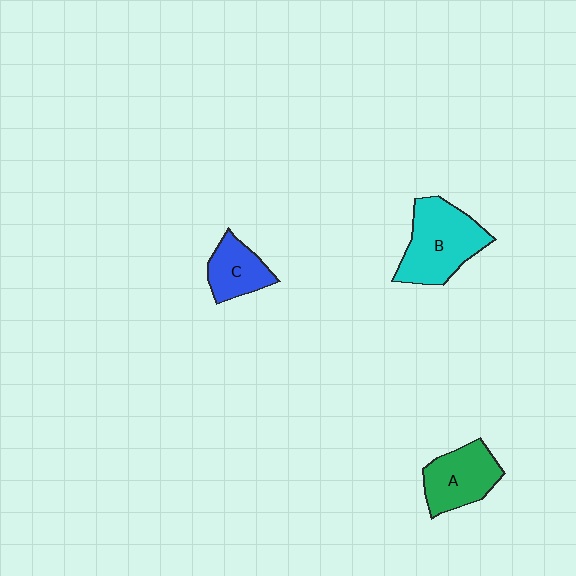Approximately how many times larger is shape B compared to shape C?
Approximately 1.8 times.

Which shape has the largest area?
Shape B (cyan).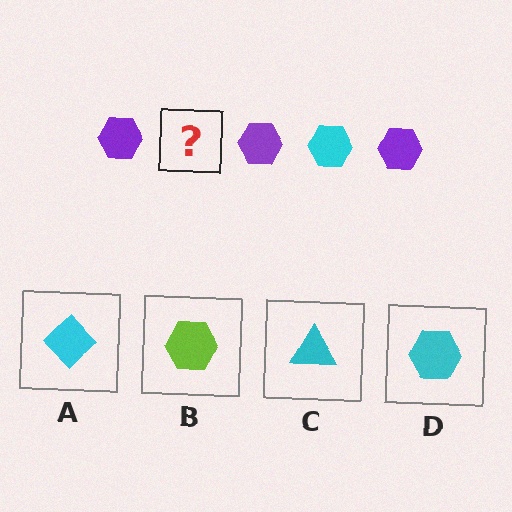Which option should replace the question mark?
Option D.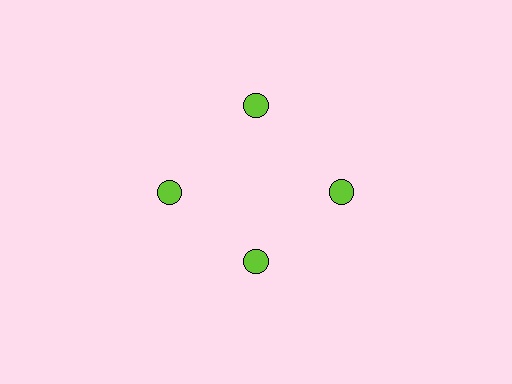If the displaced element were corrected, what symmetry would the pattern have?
It would have 4-fold rotational symmetry — the pattern would map onto itself every 90 degrees.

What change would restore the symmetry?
The symmetry would be restored by moving it outward, back onto the ring so that all 4 circles sit at equal angles and equal distance from the center.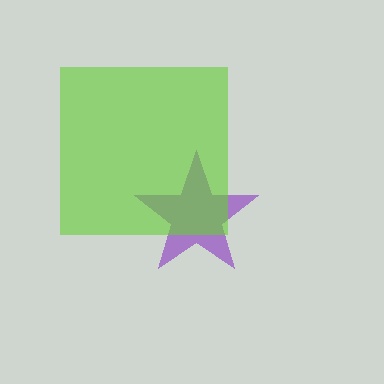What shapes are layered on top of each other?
The layered shapes are: a purple star, a lime square.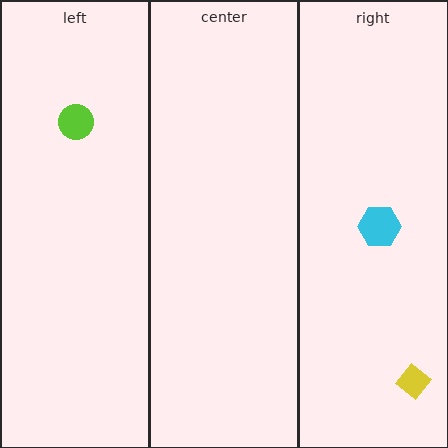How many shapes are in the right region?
2.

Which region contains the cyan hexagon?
The right region.